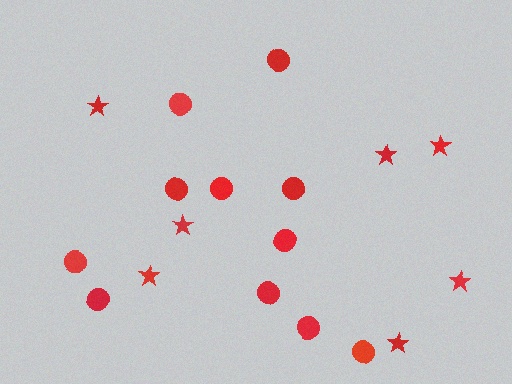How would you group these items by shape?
There are 2 groups: one group of circles (11) and one group of stars (7).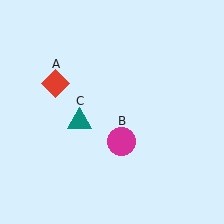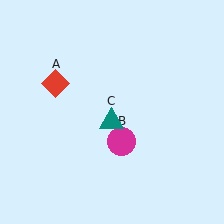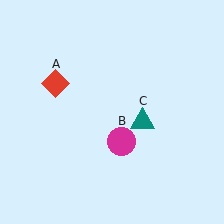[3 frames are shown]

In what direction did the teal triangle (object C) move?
The teal triangle (object C) moved right.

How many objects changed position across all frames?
1 object changed position: teal triangle (object C).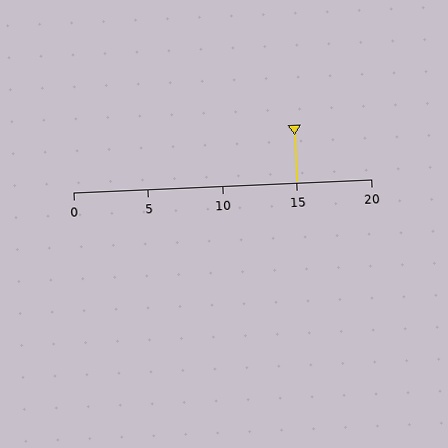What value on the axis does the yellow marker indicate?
The marker indicates approximately 15.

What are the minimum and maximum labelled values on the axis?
The axis runs from 0 to 20.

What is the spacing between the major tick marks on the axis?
The major ticks are spaced 5 apart.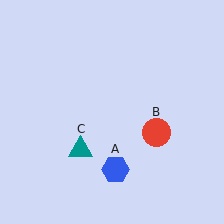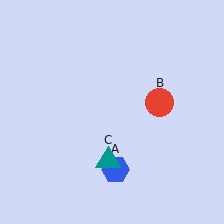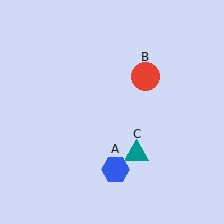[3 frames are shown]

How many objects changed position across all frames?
2 objects changed position: red circle (object B), teal triangle (object C).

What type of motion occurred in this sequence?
The red circle (object B), teal triangle (object C) rotated counterclockwise around the center of the scene.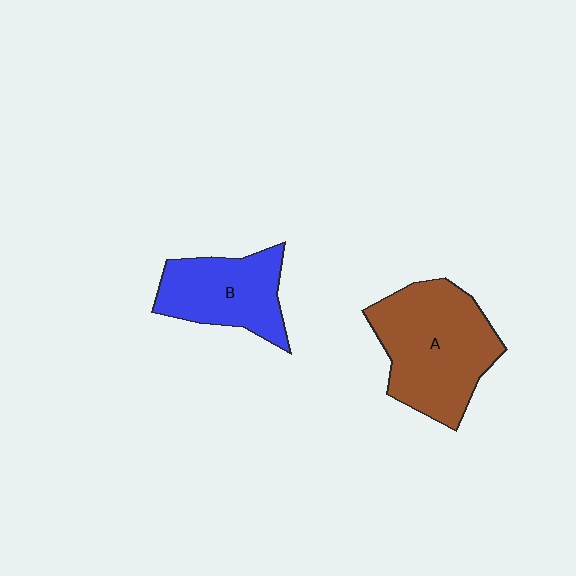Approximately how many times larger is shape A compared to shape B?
Approximately 1.5 times.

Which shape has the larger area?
Shape A (brown).